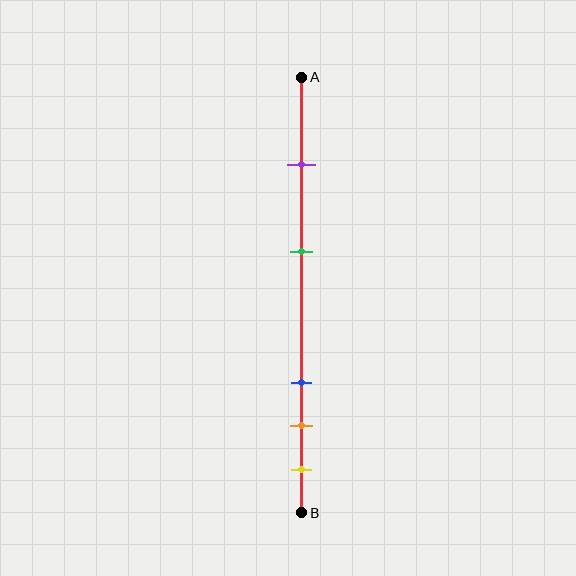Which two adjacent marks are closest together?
The orange and yellow marks are the closest adjacent pair.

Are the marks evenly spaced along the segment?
No, the marks are not evenly spaced.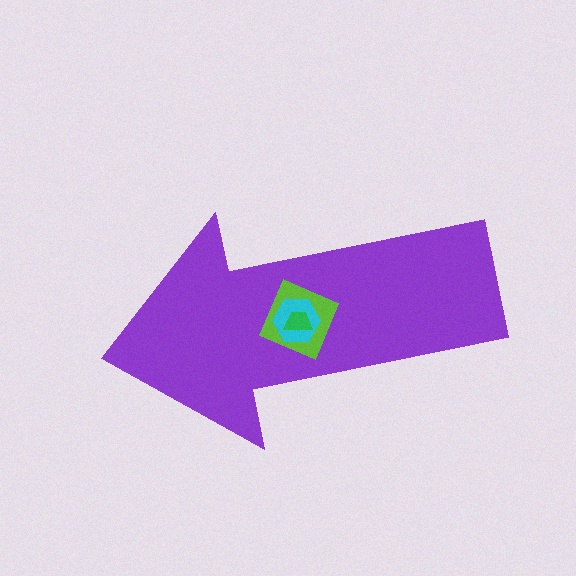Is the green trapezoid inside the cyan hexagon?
Yes.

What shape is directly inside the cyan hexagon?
The green trapezoid.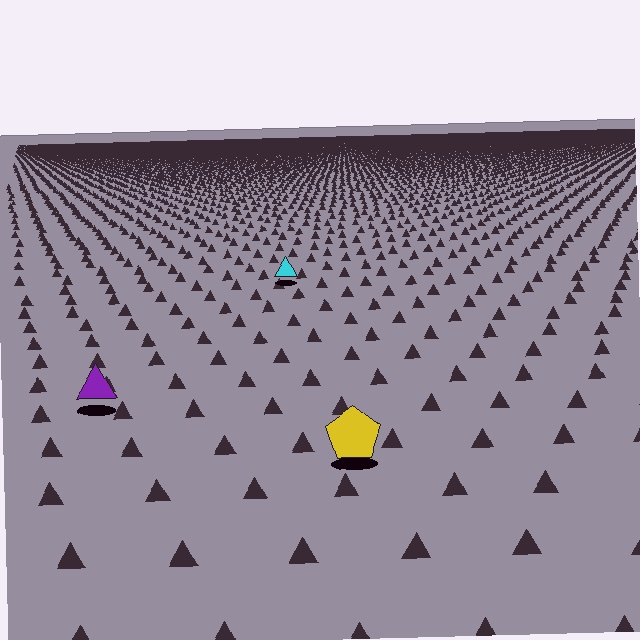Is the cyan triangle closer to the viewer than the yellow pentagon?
No. The yellow pentagon is closer — you can tell from the texture gradient: the ground texture is coarser near it.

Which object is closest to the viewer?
The yellow pentagon is closest. The texture marks near it are larger and more spread out.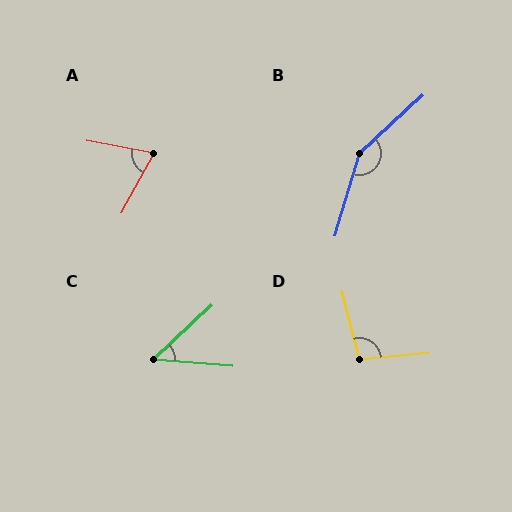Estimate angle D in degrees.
Approximately 99 degrees.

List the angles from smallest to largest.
C (48°), A (72°), D (99°), B (149°).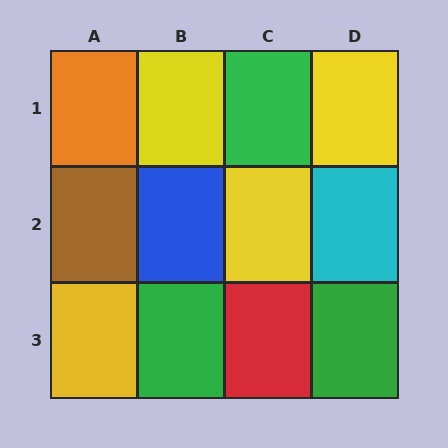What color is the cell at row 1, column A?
Orange.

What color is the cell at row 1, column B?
Yellow.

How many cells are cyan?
1 cell is cyan.